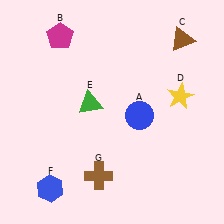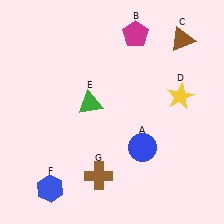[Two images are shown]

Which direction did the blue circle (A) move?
The blue circle (A) moved down.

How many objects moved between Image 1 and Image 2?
2 objects moved between the two images.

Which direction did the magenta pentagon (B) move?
The magenta pentagon (B) moved right.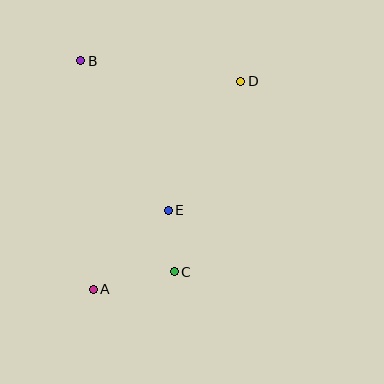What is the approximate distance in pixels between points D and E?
The distance between D and E is approximately 148 pixels.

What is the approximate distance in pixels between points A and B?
The distance between A and B is approximately 229 pixels.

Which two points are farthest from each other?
Points A and D are farthest from each other.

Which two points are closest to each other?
Points C and E are closest to each other.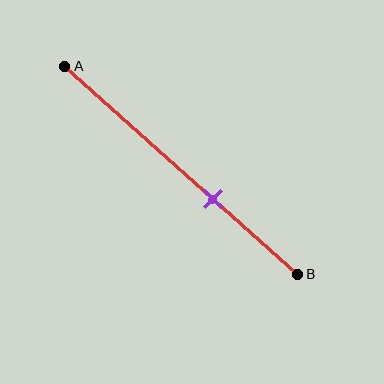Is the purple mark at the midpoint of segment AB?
No, the mark is at about 65% from A, not at the 50% midpoint.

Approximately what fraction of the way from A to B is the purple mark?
The purple mark is approximately 65% of the way from A to B.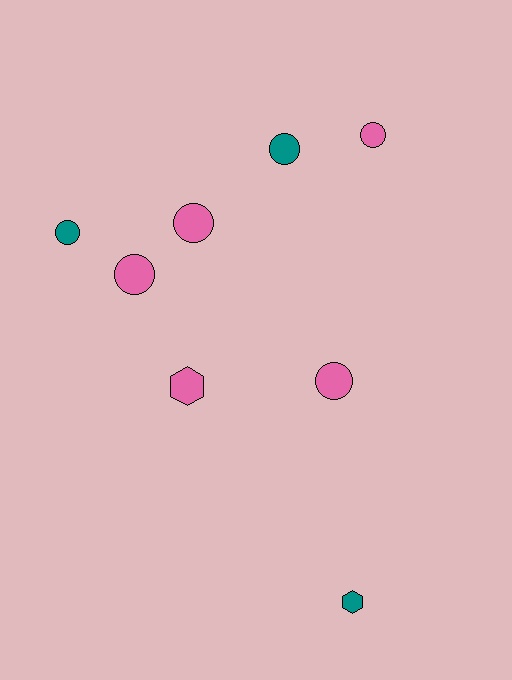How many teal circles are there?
There are 2 teal circles.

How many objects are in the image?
There are 8 objects.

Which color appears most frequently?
Pink, with 5 objects.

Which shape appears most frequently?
Circle, with 6 objects.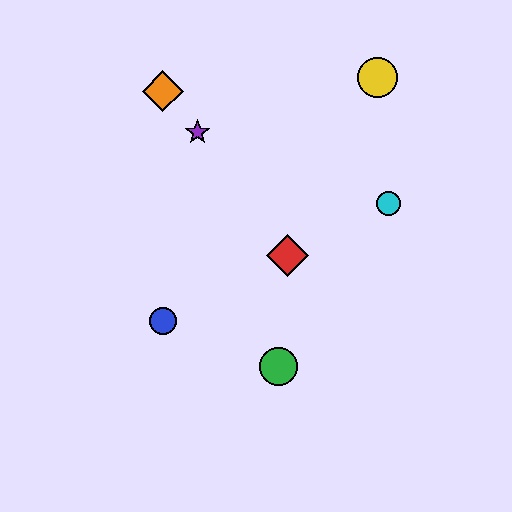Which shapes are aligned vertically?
The blue circle, the orange diamond are aligned vertically.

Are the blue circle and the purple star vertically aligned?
No, the blue circle is at x≈163 and the purple star is at x≈198.